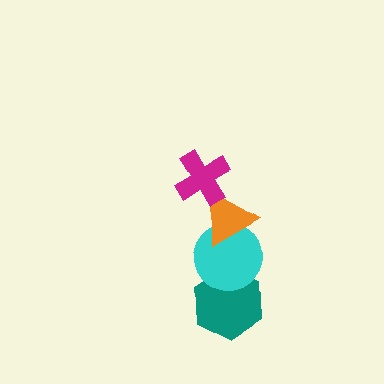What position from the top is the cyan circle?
The cyan circle is 3rd from the top.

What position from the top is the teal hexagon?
The teal hexagon is 4th from the top.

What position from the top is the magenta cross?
The magenta cross is 1st from the top.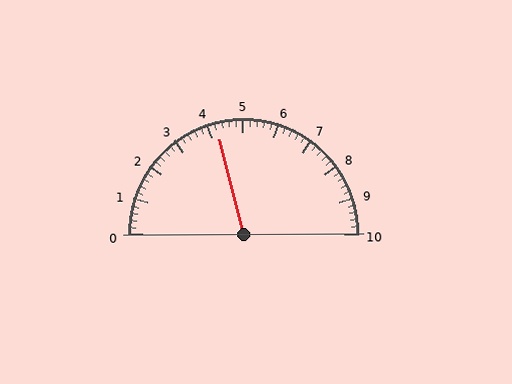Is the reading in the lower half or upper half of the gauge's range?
The reading is in the lower half of the range (0 to 10).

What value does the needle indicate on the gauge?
The needle indicates approximately 4.2.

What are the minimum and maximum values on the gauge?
The gauge ranges from 0 to 10.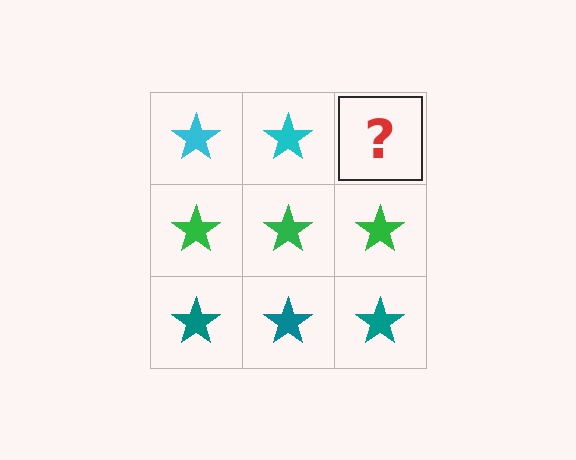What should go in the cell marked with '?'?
The missing cell should contain a cyan star.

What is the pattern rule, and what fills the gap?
The rule is that each row has a consistent color. The gap should be filled with a cyan star.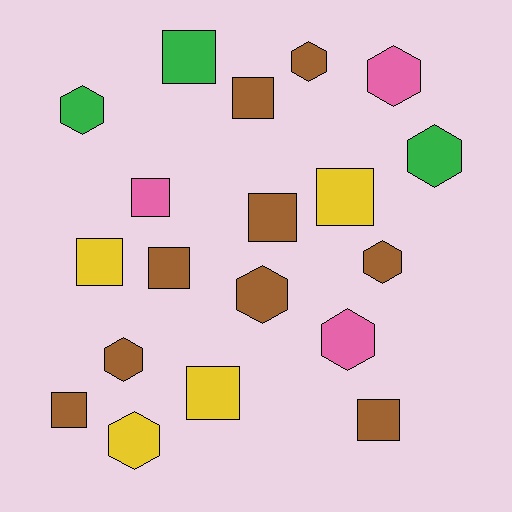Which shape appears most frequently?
Square, with 10 objects.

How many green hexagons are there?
There are 2 green hexagons.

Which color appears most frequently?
Brown, with 9 objects.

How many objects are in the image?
There are 19 objects.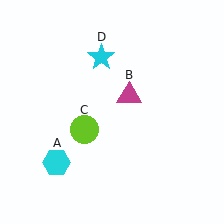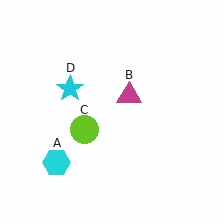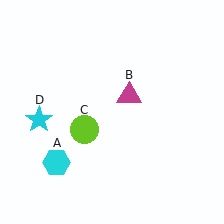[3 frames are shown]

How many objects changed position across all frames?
1 object changed position: cyan star (object D).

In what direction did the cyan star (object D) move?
The cyan star (object D) moved down and to the left.